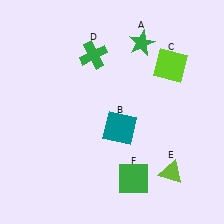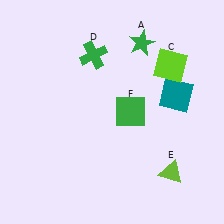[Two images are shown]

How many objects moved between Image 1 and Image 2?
2 objects moved between the two images.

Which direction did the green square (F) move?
The green square (F) moved up.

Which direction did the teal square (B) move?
The teal square (B) moved right.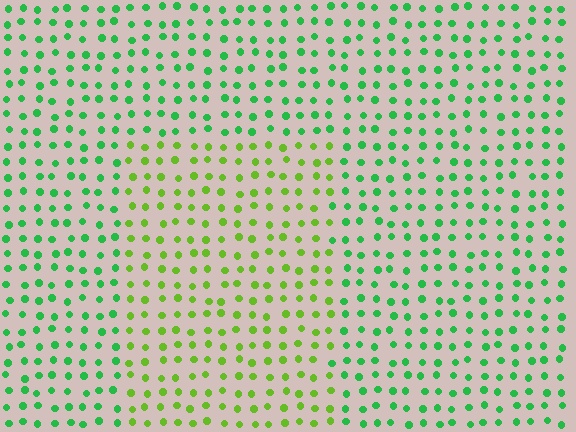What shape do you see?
I see a rectangle.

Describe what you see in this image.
The image is filled with small green elements in a uniform arrangement. A rectangle-shaped region is visible where the elements are tinted to a slightly different hue, forming a subtle color boundary.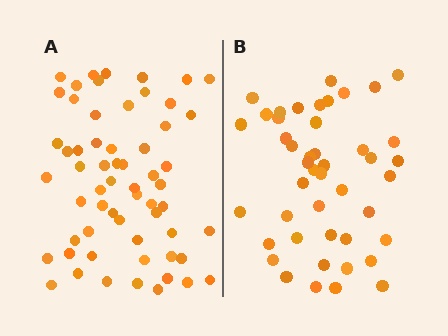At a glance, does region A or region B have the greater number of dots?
Region A (the left region) has more dots.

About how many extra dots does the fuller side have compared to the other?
Region A has approximately 15 more dots than region B.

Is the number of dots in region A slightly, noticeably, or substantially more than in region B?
Region A has noticeably more, but not dramatically so. The ratio is roughly 1.3 to 1.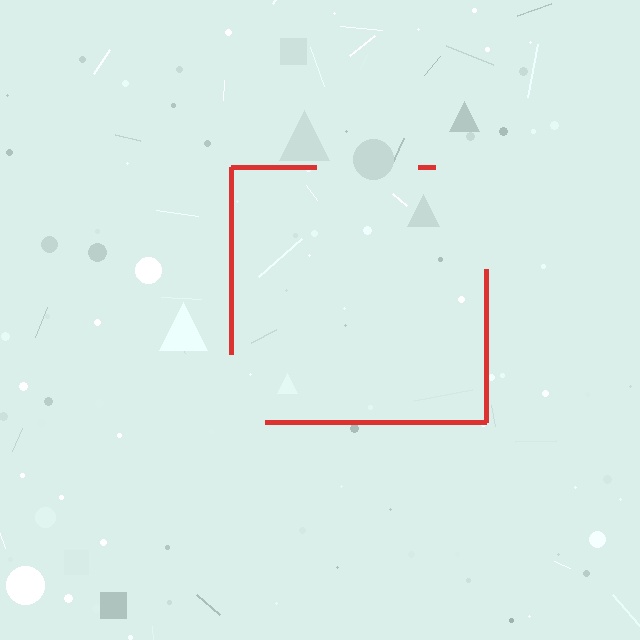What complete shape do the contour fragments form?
The contour fragments form a square.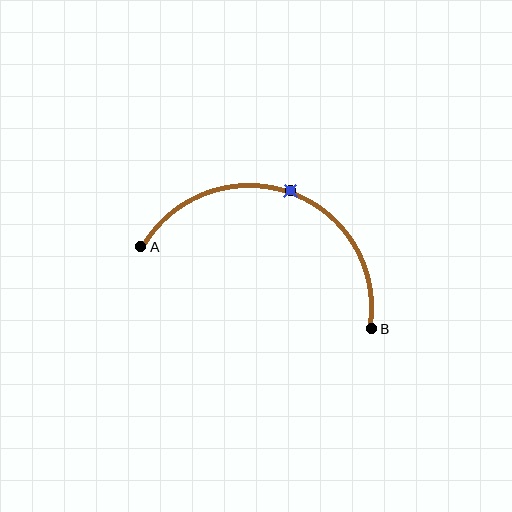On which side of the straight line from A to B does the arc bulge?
The arc bulges above the straight line connecting A and B.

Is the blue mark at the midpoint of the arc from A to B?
Yes. The blue mark lies on the arc at equal arc-length from both A and B — it is the arc midpoint.